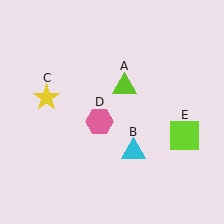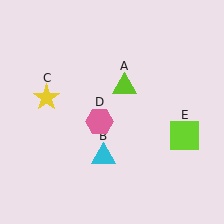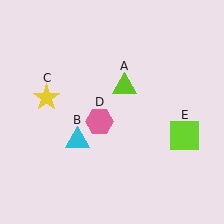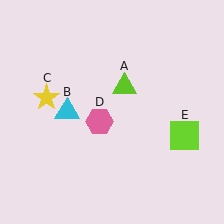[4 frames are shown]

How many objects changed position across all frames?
1 object changed position: cyan triangle (object B).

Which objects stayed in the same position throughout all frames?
Lime triangle (object A) and yellow star (object C) and pink hexagon (object D) and lime square (object E) remained stationary.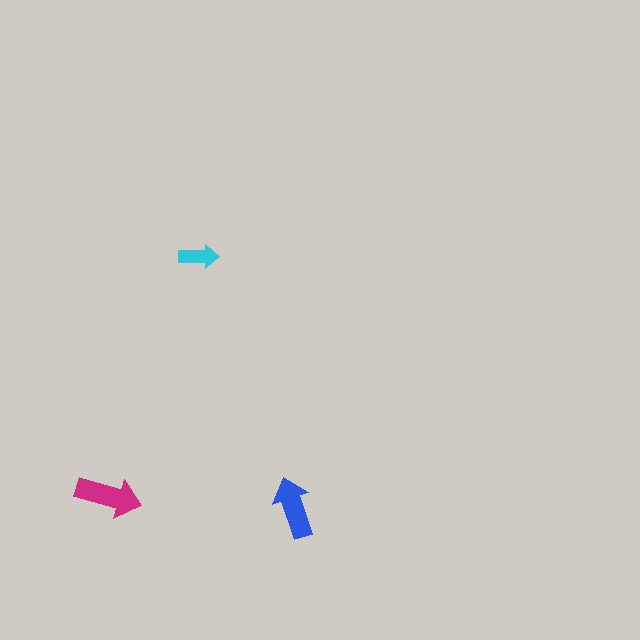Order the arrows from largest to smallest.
the magenta one, the blue one, the cyan one.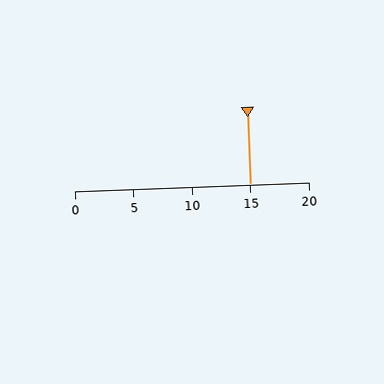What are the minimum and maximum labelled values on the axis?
The axis runs from 0 to 20.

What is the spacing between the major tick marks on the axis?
The major ticks are spaced 5 apart.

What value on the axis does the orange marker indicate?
The marker indicates approximately 15.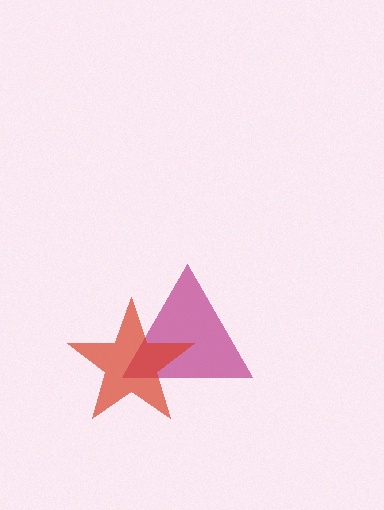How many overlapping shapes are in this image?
There are 2 overlapping shapes in the image.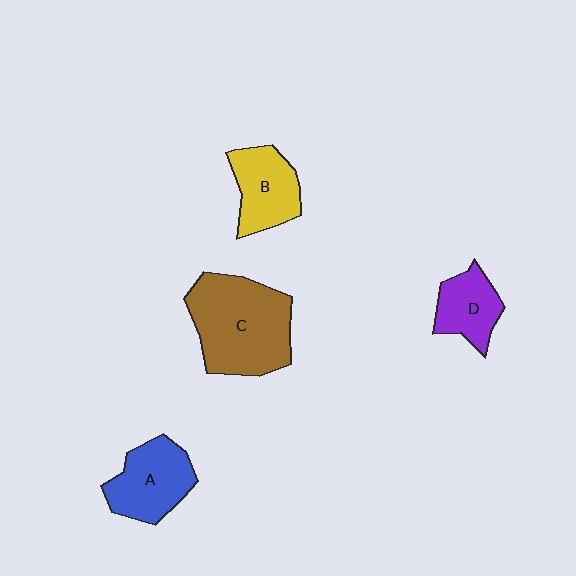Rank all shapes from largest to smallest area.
From largest to smallest: C (brown), A (blue), B (yellow), D (purple).